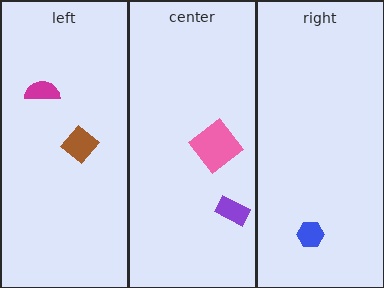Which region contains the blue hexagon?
The right region.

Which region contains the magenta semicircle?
The left region.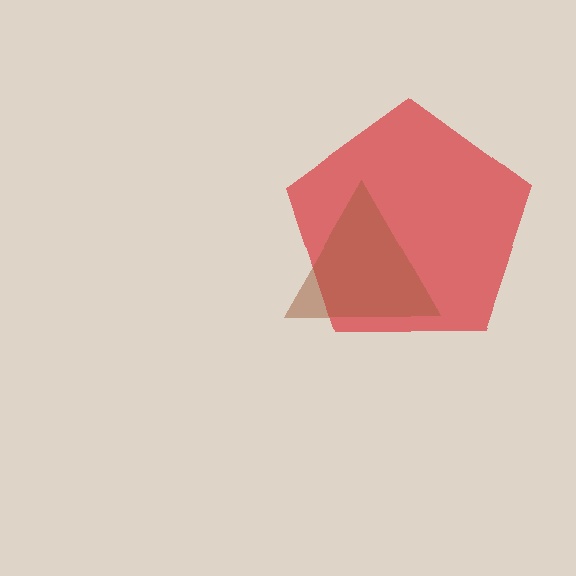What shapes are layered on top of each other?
The layered shapes are: a red pentagon, a brown triangle.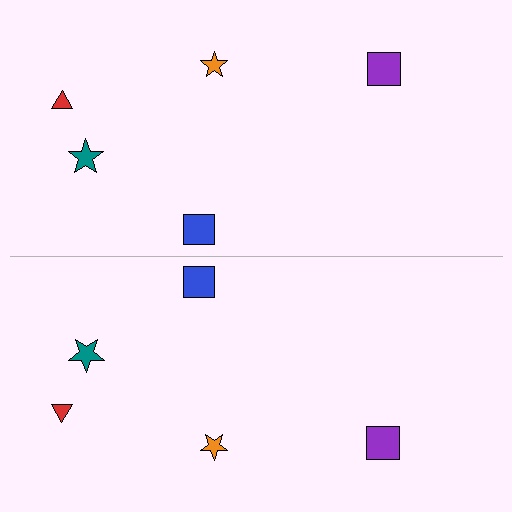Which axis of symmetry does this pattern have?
The pattern has a horizontal axis of symmetry running through the center of the image.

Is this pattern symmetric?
Yes, this pattern has bilateral (reflection) symmetry.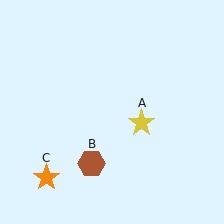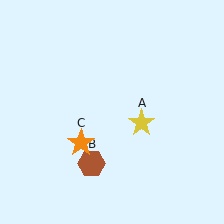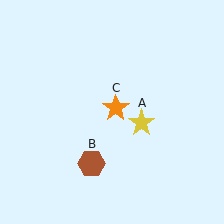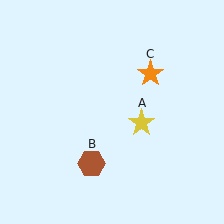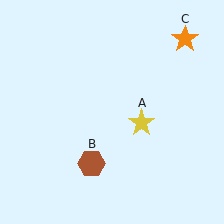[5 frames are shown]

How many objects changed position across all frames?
1 object changed position: orange star (object C).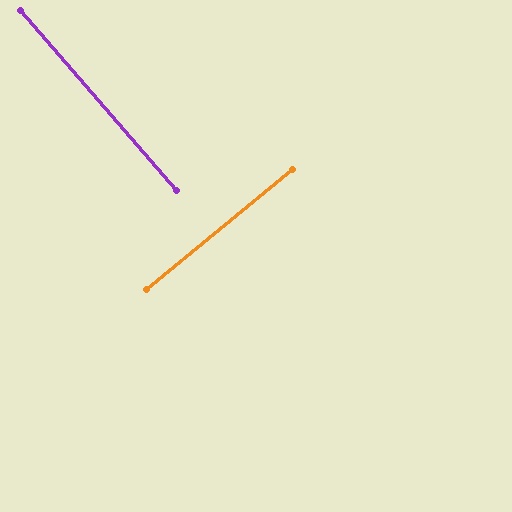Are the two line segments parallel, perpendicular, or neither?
Perpendicular — they meet at approximately 88°.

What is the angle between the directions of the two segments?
Approximately 88 degrees.